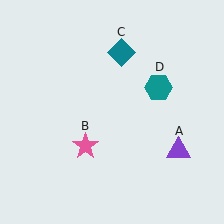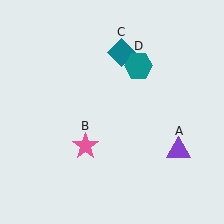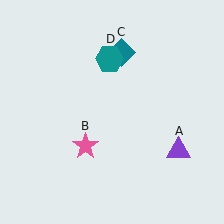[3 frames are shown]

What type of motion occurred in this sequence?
The teal hexagon (object D) rotated counterclockwise around the center of the scene.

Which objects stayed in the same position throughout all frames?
Purple triangle (object A) and pink star (object B) and teal diamond (object C) remained stationary.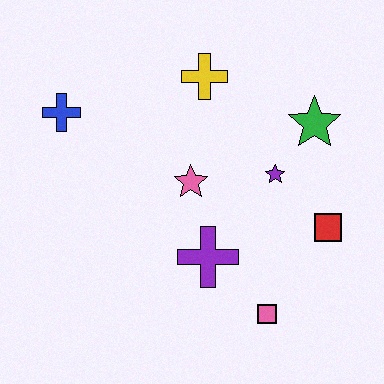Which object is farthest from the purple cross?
The blue cross is farthest from the purple cross.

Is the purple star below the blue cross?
Yes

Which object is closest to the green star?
The purple star is closest to the green star.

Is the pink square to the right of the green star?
No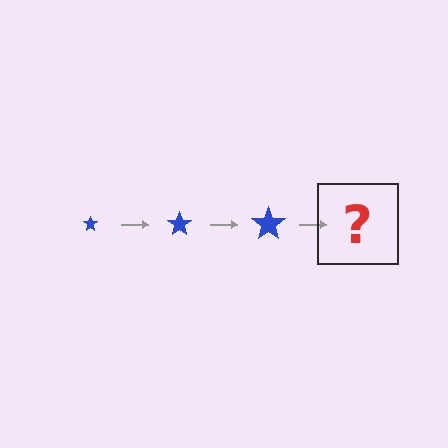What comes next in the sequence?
The next element should be a blue star, larger than the previous one.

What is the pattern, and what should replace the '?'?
The pattern is that the star gets progressively larger each step. The '?' should be a blue star, larger than the previous one.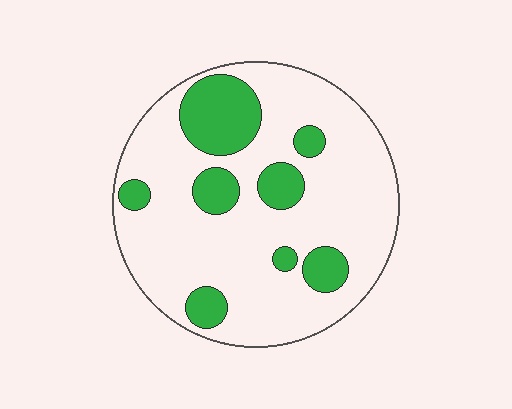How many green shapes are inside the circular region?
8.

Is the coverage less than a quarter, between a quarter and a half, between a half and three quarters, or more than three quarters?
Less than a quarter.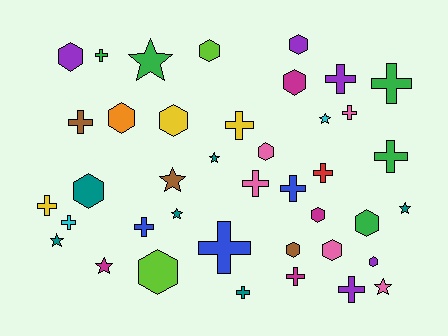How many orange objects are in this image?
There is 1 orange object.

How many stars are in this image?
There are 9 stars.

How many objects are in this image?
There are 40 objects.